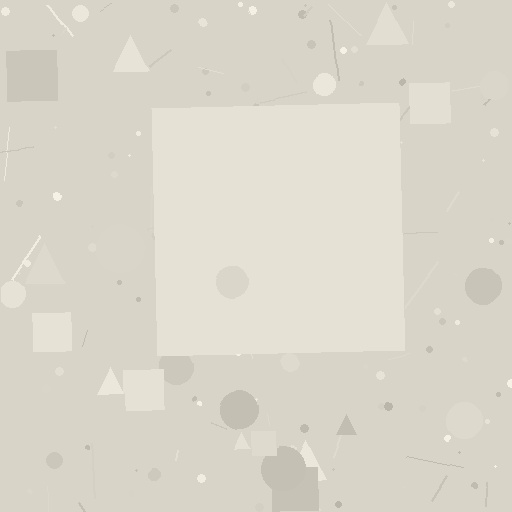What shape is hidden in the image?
A square is hidden in the image.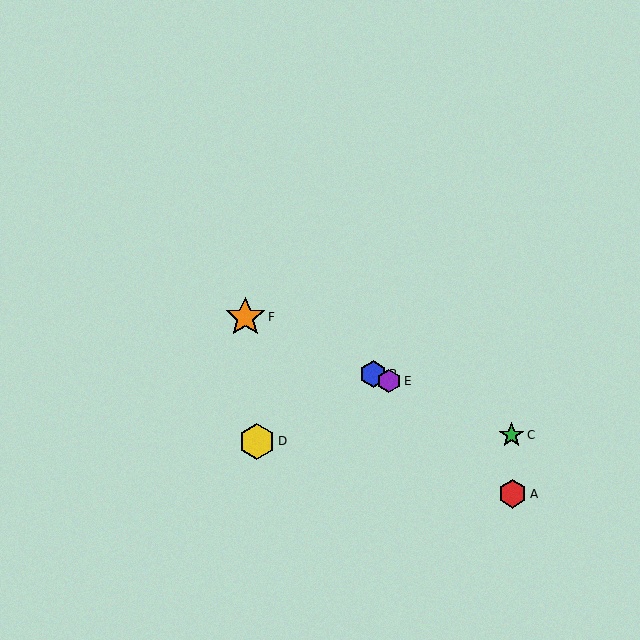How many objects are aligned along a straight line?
4 objects (B, C, E, F) are aligned along a straight line.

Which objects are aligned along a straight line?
Objects B, C, E, F are aligned along a straight line.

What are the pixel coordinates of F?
Object F is at (245, 317).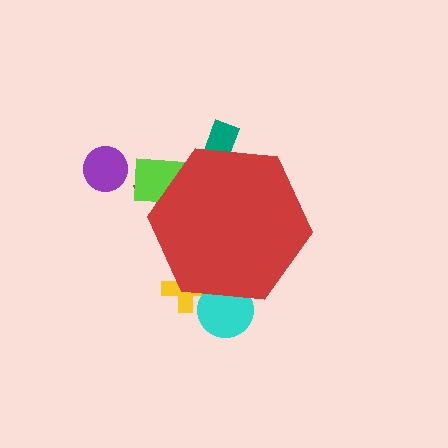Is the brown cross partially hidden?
Yes, the brown cross is partially hidden behind the red hexagon.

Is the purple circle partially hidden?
No, the purple circle is fully visible.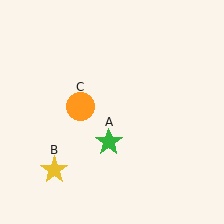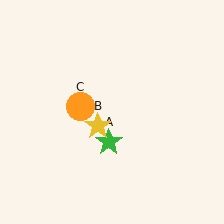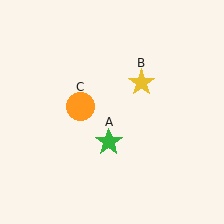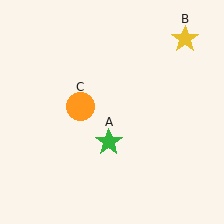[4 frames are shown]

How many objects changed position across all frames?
1 object changed position: yellow star (object B).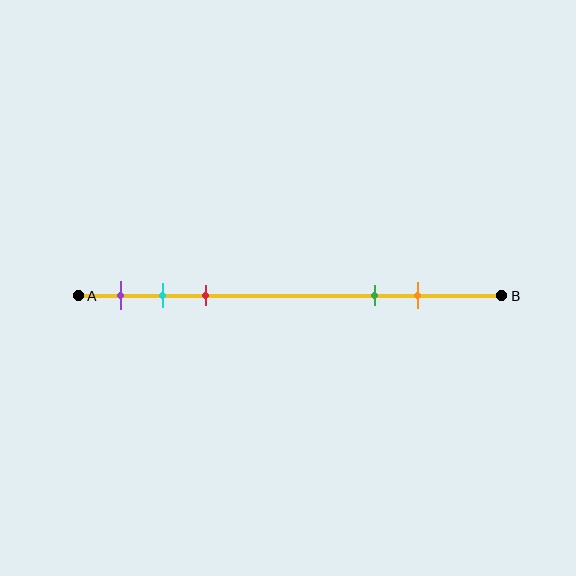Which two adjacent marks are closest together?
The cyan and red marks are the closest adjacent pair.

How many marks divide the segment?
There are 5 marks dividing the segment.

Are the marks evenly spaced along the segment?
No, the marks are not evenly spaced.